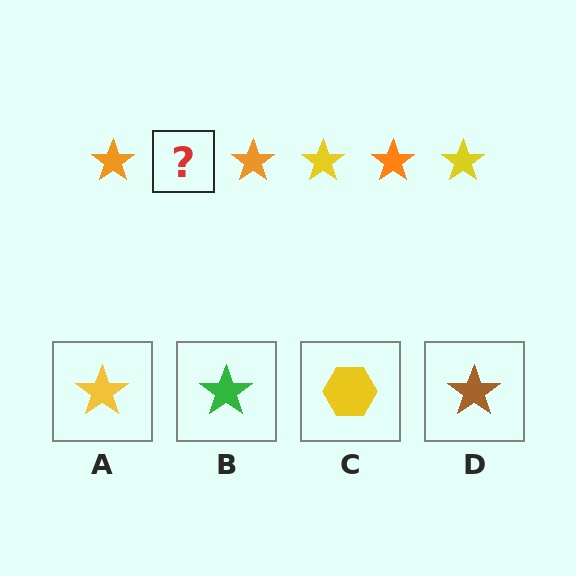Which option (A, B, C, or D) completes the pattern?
A.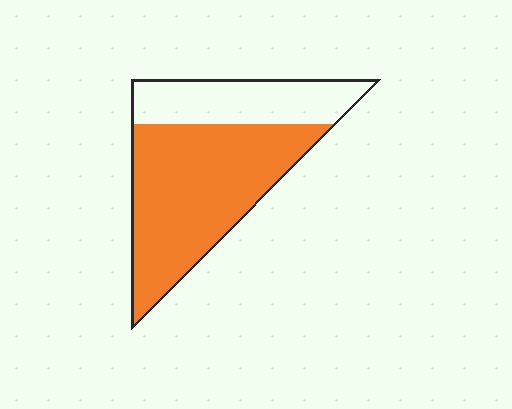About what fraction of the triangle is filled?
About two thirds (2/3).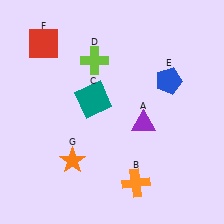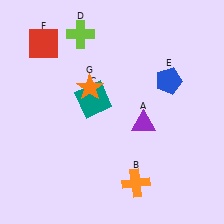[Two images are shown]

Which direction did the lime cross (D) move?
The lime cross (D) moved up.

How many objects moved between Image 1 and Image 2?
2 objects moved between the two images.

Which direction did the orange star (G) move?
The orange star (G) moved up.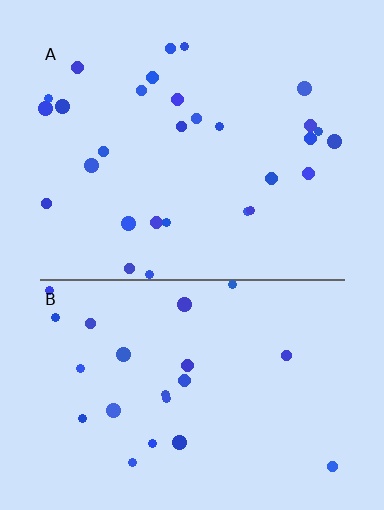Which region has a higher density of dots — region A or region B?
A (the top).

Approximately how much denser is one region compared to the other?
Approximately 1.3× — region A over region B.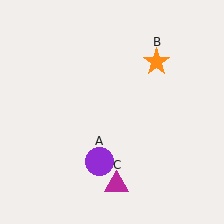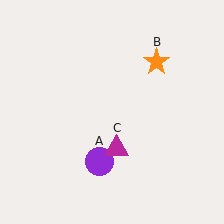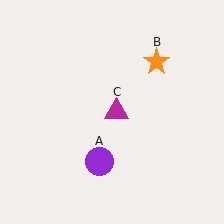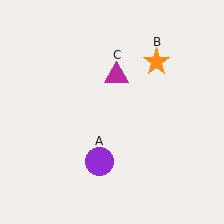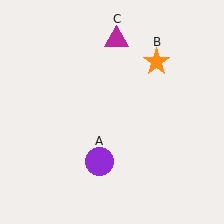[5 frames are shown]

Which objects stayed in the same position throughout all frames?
Purple circle (object A) and orange star (object B) remained stationary.